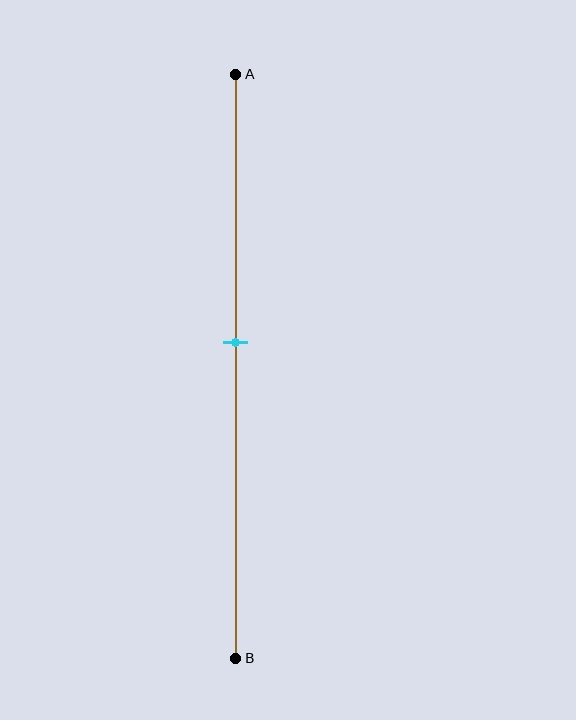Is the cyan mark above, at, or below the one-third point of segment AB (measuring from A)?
The cyan mark is below the one-third point of segment AB.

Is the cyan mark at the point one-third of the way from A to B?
No, the mark is at about 45% from A, not at the 33% one-third point.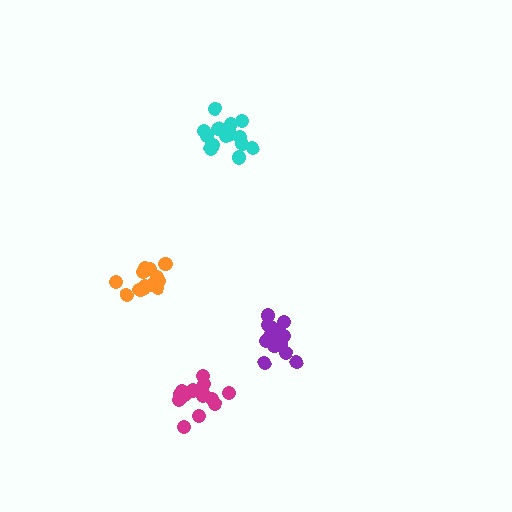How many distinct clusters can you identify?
There are 4 distinct clusters.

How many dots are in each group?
Group 1: 17 dots, Group 2: 13 dots, Group 3: 17 dots, Group 4: 16 dots (63 total).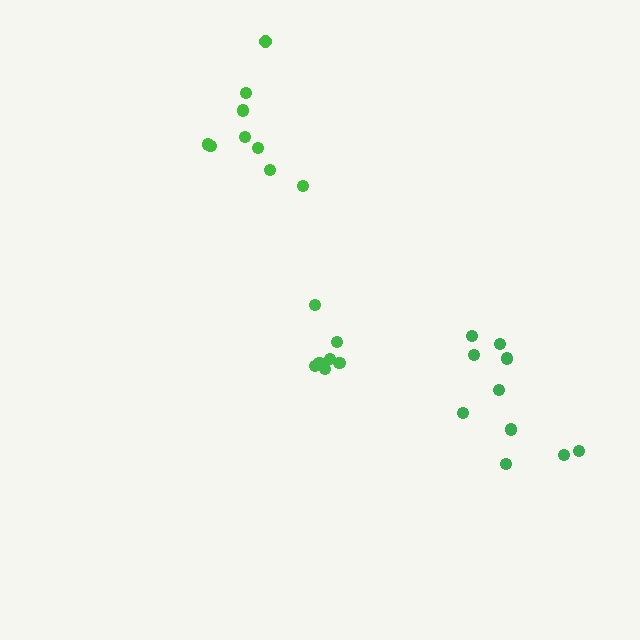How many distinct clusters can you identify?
There are 3 distinct clusters.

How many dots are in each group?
Group 1: 7 dots, Group 2: 10 dots, Group 3: 9 dots (26 total).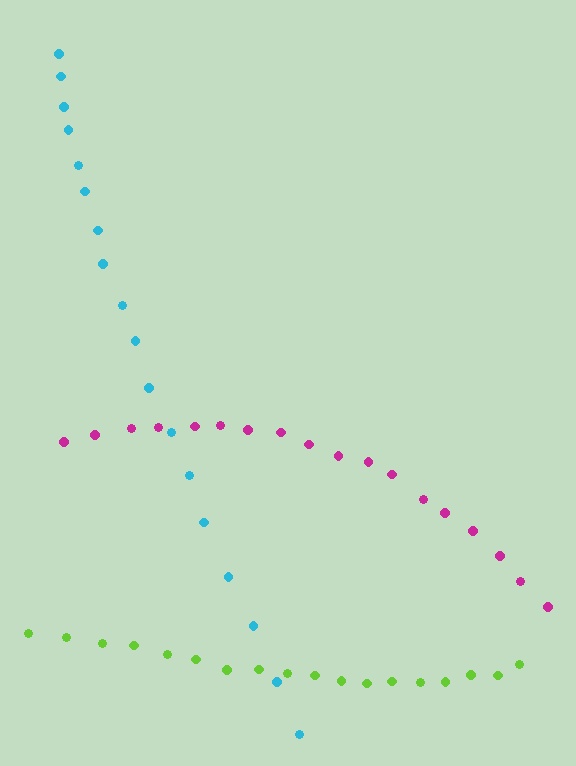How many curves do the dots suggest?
There are 3 distinct paths.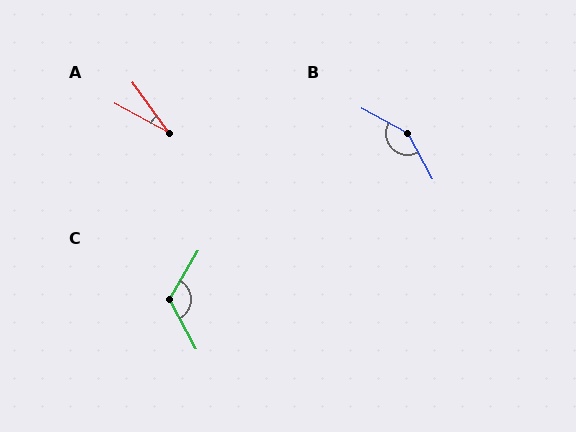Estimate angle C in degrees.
Approximately 122 degrees.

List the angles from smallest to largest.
A (25°), C (122°), B (147°).